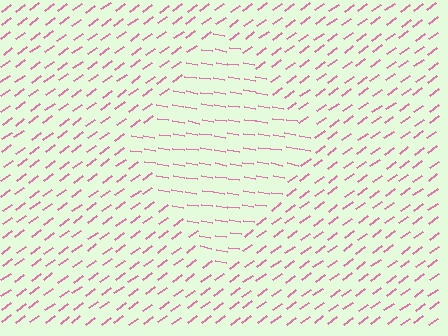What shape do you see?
I see a diamond.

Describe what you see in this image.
The image is filled with small pink line segments. A diamond region in the image has lines oriented differently from the surrounding lines, creating a visible texture boundary.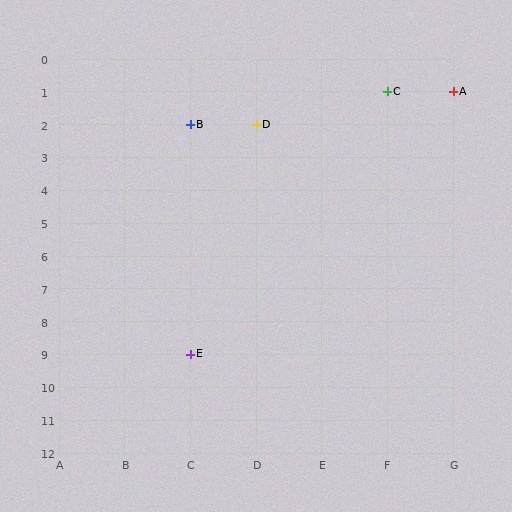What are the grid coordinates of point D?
Point D is at grid coordinates (D, 2).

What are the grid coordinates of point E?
Point E is at grid coordinates (C, 9).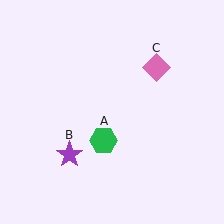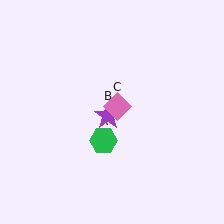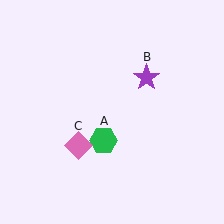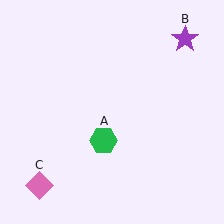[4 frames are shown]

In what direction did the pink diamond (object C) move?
The pink diamond (object C) moved down and to the left.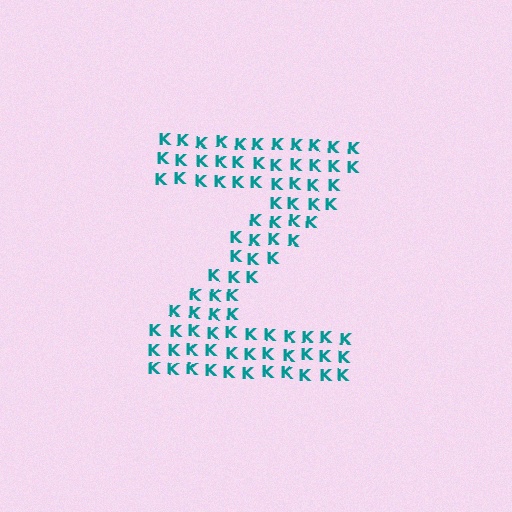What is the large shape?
The large shape is the letter Z.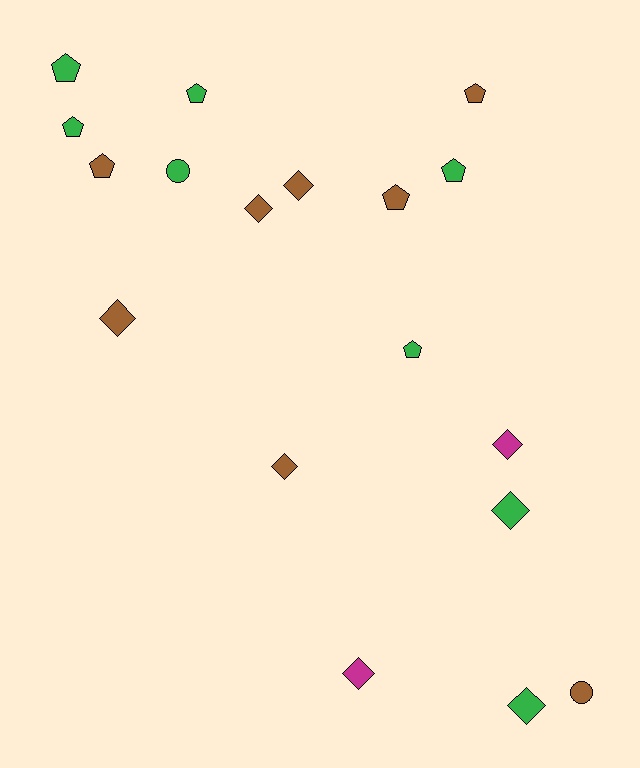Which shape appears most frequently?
Diamond, with 8 objects.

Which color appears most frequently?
Brown, with 8 objects.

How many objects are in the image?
There are 18 objects.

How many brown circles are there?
There is 1 brown circle.